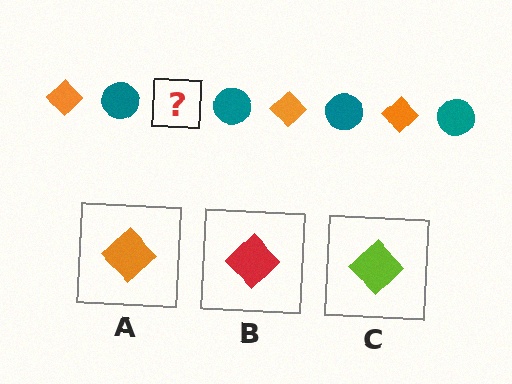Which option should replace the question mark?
Option A.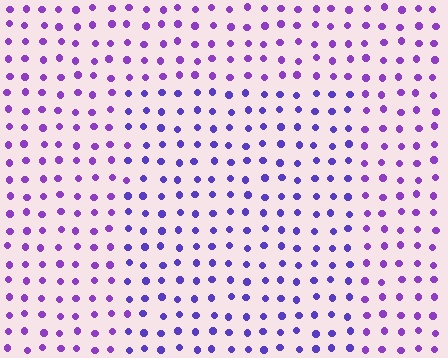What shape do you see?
I see a rectangle.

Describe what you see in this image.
The image is filled with small purple elements in a uniform arrangement. A rectangle-shaped region is visible where the elements are tinted to a slightly different hue, forming a subtle color boundary.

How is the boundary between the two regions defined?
The boundary is defined purely by a slight shift in hue (about 25 degrees). Spacing, size, and orientation are identical on both sides.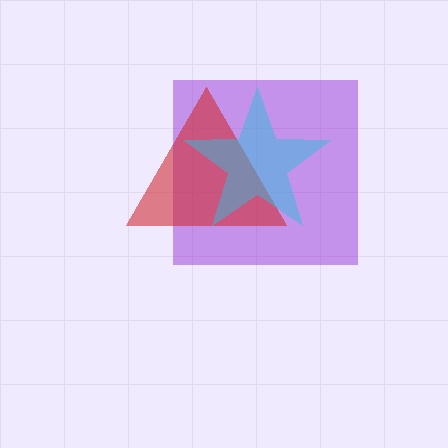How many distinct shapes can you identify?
There are 3 distinct shapes: a purple square, a red triangle, a cyan star.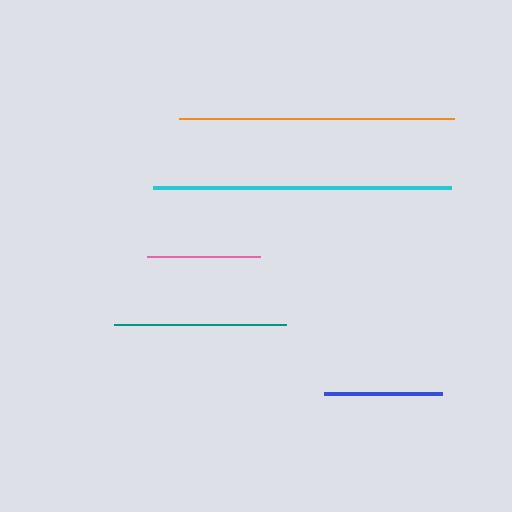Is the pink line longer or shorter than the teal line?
The teal line is longer than the pink line.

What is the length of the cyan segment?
The cyan segment is approximately 298 pixels long.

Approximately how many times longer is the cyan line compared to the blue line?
The cyan line is approximately 2.5 times the length of the blue line.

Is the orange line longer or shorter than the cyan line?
The cyan line is longer than the orange line.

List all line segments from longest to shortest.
From longest to shortest: cyan, orange, teal, blue, pink.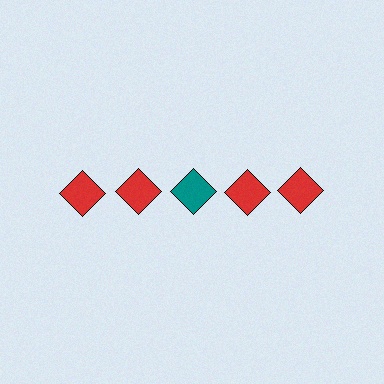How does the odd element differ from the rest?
It has a different color: teal instead of red.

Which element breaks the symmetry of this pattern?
The teal diamond in the top row, center column breaks the symmetry. All other shapes are red diamonds.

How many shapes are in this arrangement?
There are 5 shapes arranged in a grid pattern.